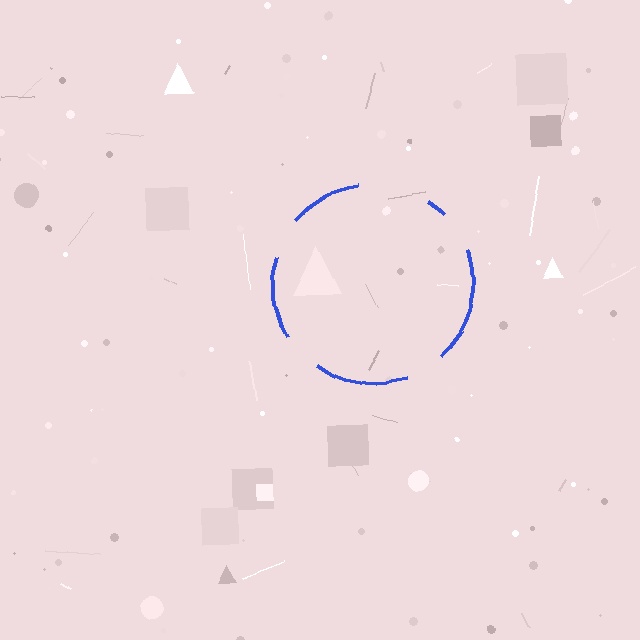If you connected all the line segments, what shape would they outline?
They would outline a circle.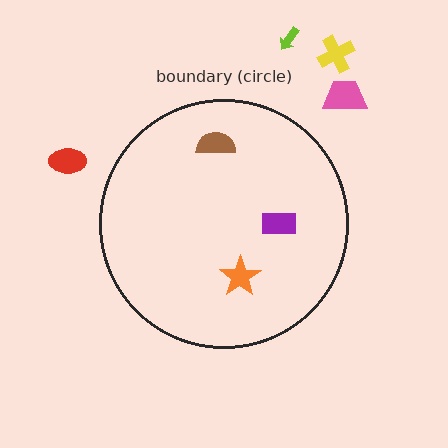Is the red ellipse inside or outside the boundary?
Outside.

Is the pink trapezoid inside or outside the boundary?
Outside.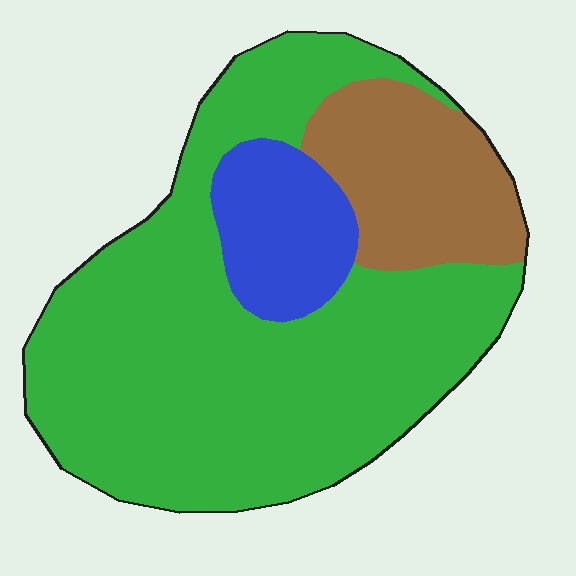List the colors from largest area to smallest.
From largest to smallest: green, brown, blue.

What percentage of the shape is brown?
Brown covers 18% of the shape.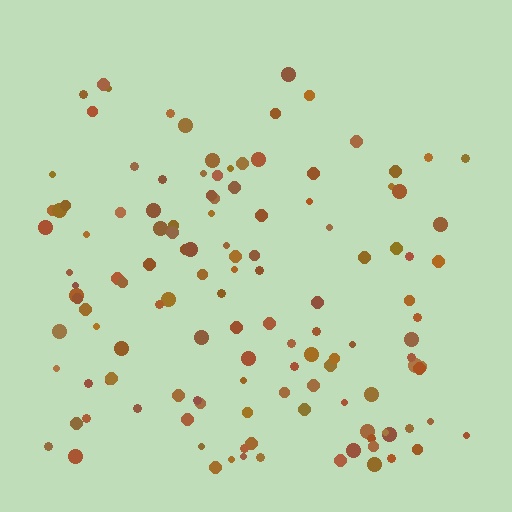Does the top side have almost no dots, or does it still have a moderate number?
Still a moderate number, just noticeably fewer than the bottom.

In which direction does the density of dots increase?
From top to bottom, with the bottom side densest.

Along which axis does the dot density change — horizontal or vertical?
Vertical.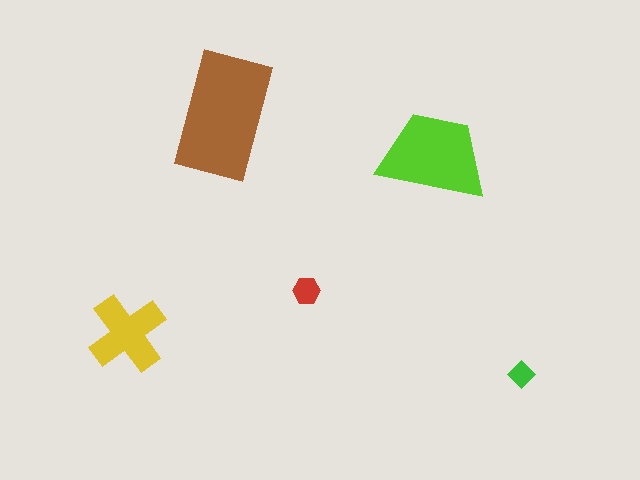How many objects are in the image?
There are 5 objects in the image.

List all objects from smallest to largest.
The green diamond, the red hexagon, the yellow cross, the lime trapezoid, the brown rectangle.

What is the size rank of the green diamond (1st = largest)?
5th.